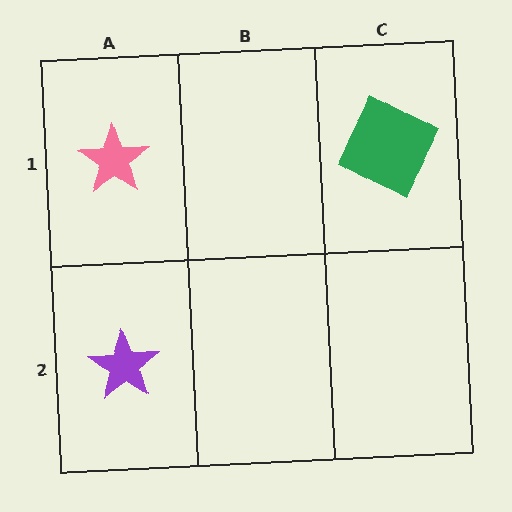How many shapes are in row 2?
1 shape.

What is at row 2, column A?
A purple star.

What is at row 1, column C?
A green square.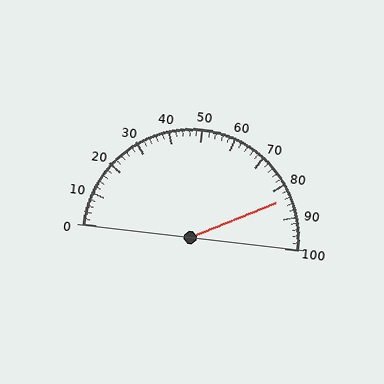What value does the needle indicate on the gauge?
The needle indicates approximately 84.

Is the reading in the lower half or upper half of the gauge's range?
The reading is in the upper half of the range (0 to 100).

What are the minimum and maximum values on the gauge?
The gauge ranges from 0 to 100.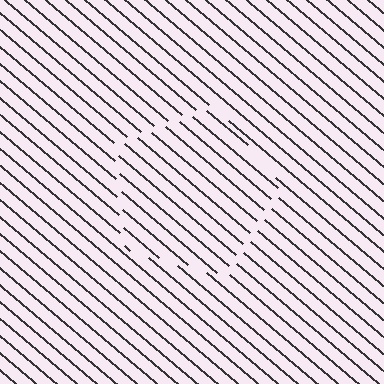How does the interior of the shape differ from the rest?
The interior of the shape contains the same grating, shifted by half a period — the contour is defined by the phase discontinuity where line-ends from the inner and outer gratings abut.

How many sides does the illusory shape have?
5 sides — the line-ends trace a pentagon.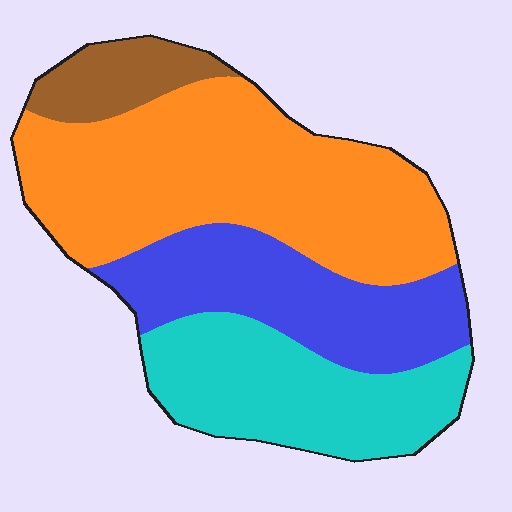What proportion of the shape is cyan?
Cyan covers 24% of the shape.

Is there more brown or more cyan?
Cyan.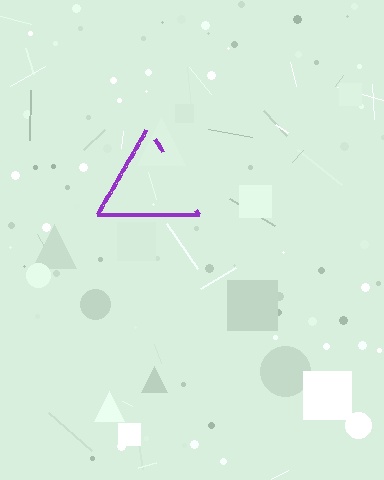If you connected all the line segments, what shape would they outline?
They would outline a triangle.